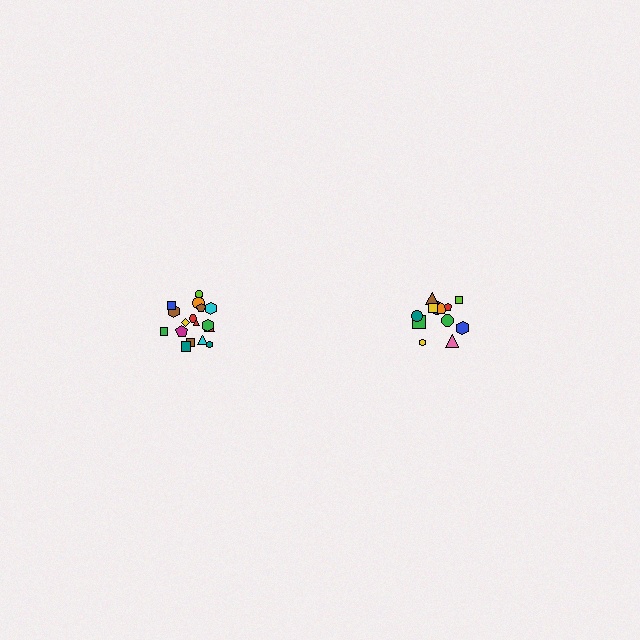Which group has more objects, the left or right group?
The left group.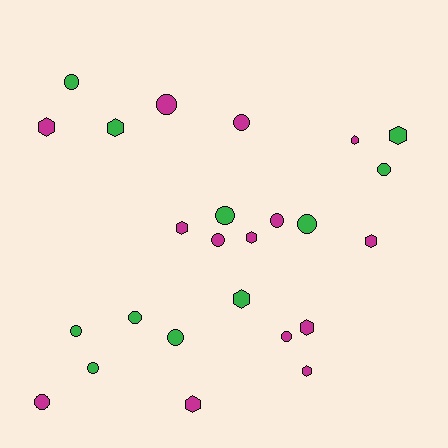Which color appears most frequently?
Magenta, with 14 objects.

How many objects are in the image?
There are 25 objects.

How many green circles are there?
There are 8 green circles.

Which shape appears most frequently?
Circle, with 14 objects.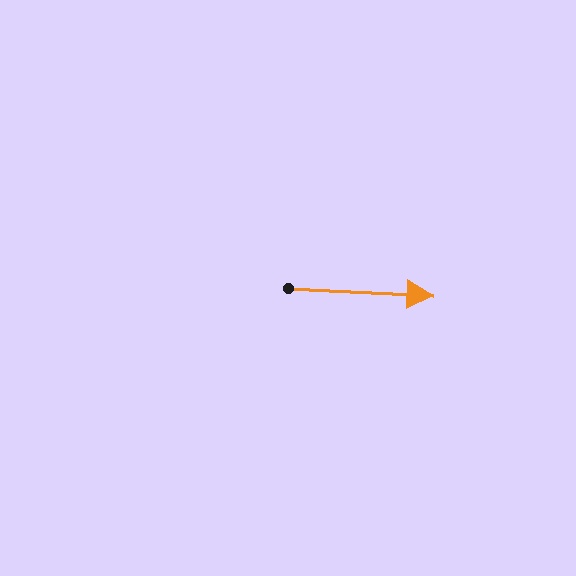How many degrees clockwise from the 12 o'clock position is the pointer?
Approximately 93 degrees.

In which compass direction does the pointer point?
East.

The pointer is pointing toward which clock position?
Roughly 3 o'clock.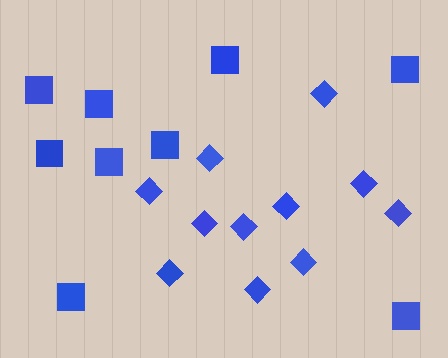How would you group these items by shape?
There are 2 groups: one group of squares (9) and one group of diamonds (11).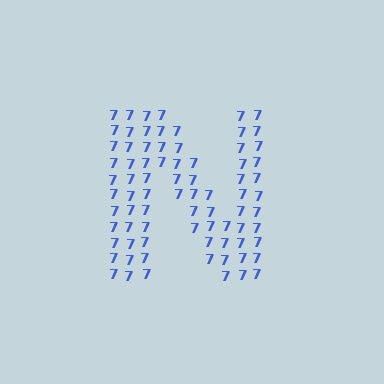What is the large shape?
The large shape is the letter N.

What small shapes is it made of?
It is made of small digit 7's.